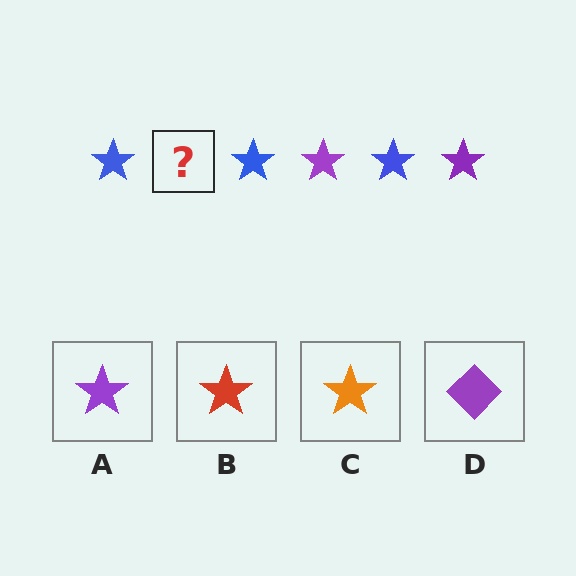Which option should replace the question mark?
Option A.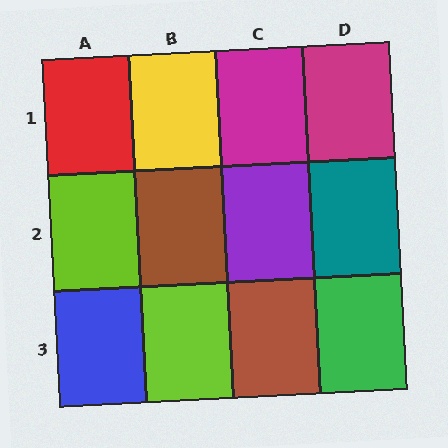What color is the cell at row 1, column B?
Yellow.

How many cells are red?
1 cell is red.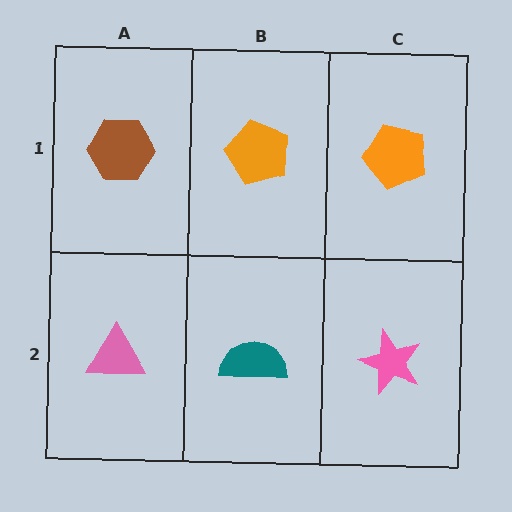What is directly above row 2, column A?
A brown hexagon.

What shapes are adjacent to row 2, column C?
An orange pentagon (row 1, column C), a teal semicircle (row 2, column B).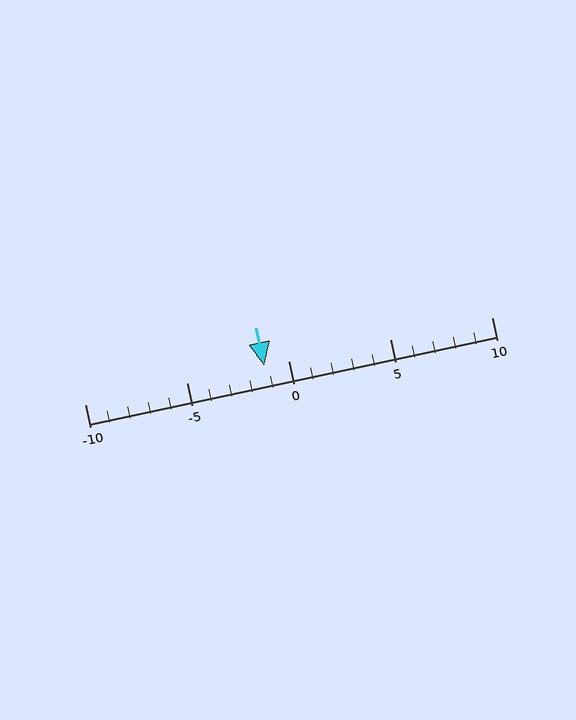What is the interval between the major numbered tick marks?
The major tick marks are spaced 5 units apart.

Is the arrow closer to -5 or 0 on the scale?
The arrow is closer to 0.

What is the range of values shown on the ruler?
The ruler shows values from -10 to 10.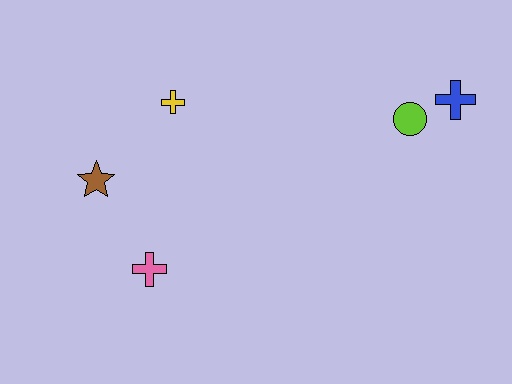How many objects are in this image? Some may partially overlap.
There are 5 objects.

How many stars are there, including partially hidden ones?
There is 1 star.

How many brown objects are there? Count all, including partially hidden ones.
There is 1 brown object.